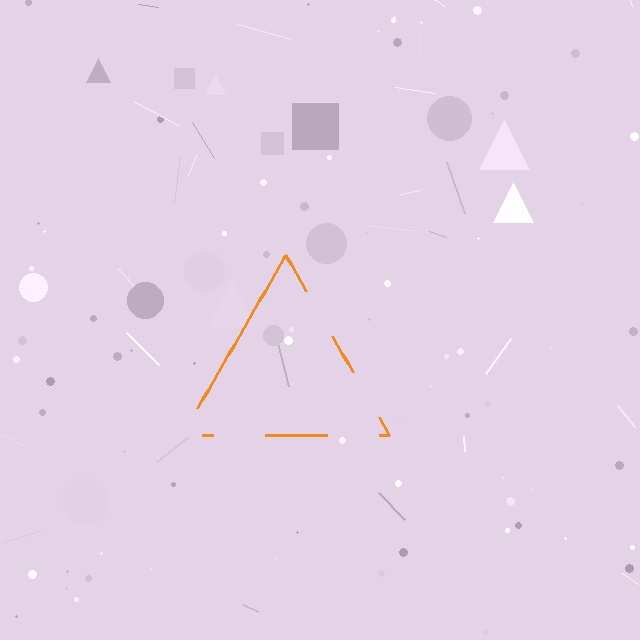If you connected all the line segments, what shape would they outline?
They would outline a triangle.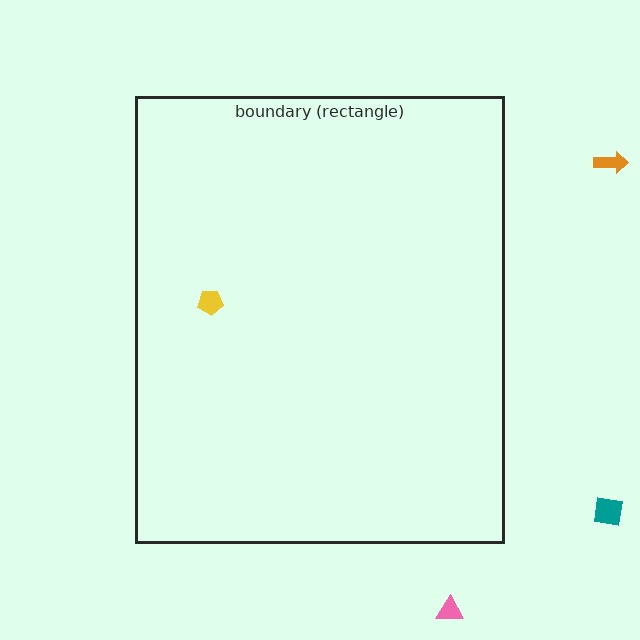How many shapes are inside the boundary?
1 inside, 3 outside.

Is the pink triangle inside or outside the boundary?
Outside.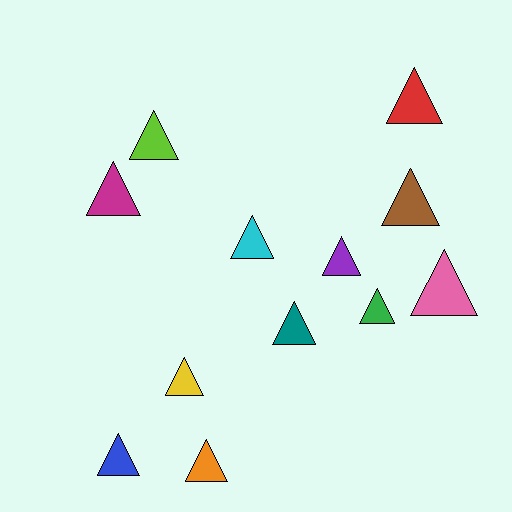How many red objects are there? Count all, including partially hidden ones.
There is 1 red object.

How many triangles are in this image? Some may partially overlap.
There are 12 triangles.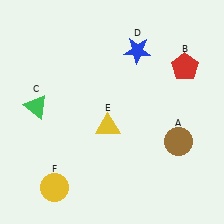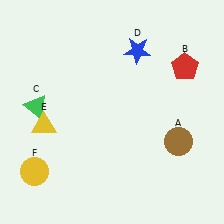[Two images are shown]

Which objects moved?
The objects that moved are: the yellow triangle (E), the yellow circle (F).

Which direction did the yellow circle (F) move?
The yellow circle (F) moved left.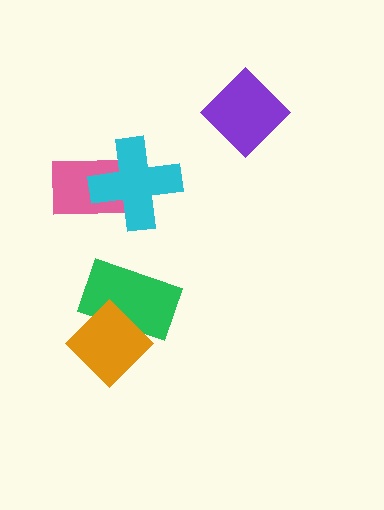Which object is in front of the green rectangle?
The orange diamond is in front of the green rectangle.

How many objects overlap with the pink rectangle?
1 object overlaps with the pink rectangle.